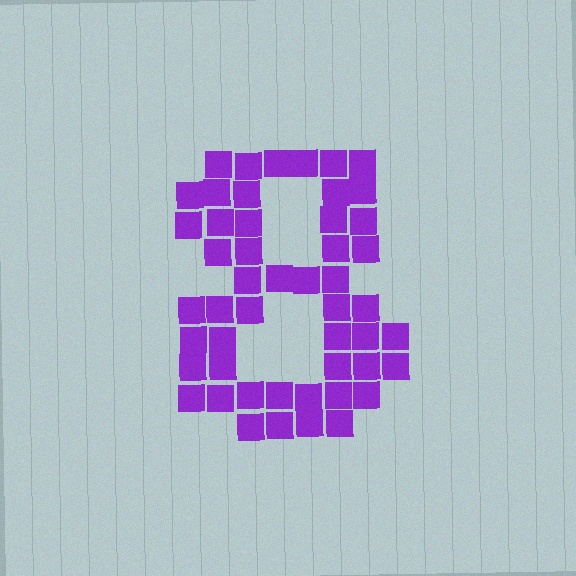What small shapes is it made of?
It is made of small squares.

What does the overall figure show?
The overall figure shows the digit 8.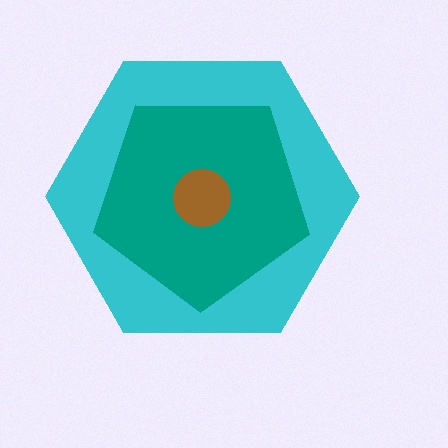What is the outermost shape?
The cyan hexagon.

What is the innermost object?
The brown circle.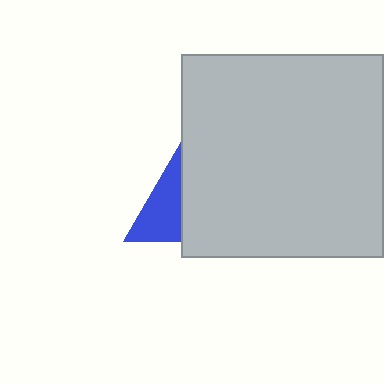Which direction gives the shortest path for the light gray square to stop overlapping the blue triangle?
Moving right gives the shortest separation.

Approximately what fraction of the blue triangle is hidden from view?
Roughly 65% of the blue triangle is hidden behind the light gray square.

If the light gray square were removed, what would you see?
You would see the complete blue triangle.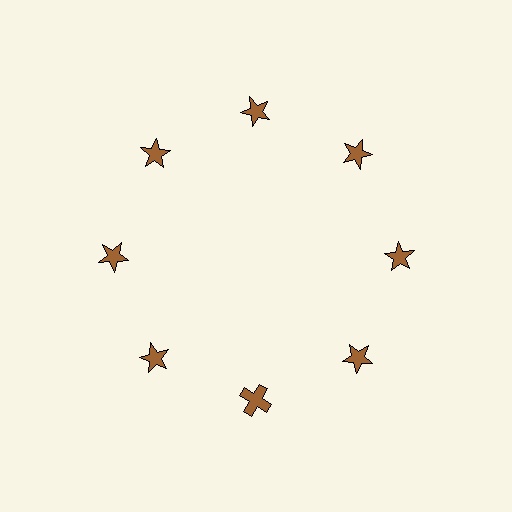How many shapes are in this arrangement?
There are 8 shapes arranged in a ring pattern.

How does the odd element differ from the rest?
It has a different shape: cross instead of star.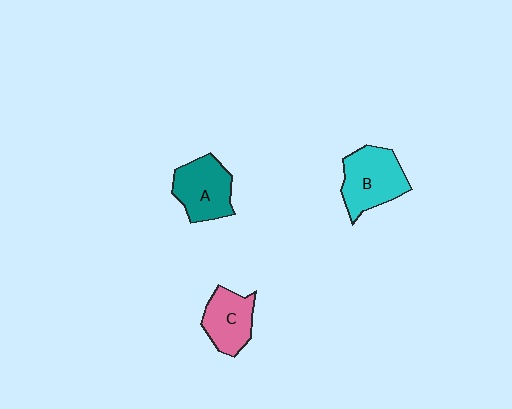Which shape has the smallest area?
Shape C (pink).